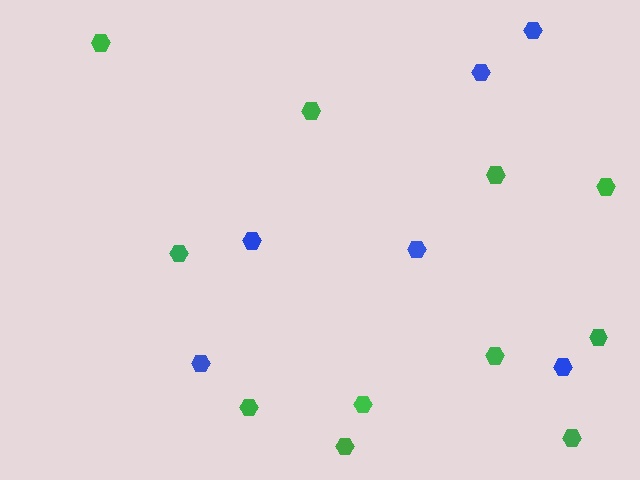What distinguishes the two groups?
There are 2 groups: one group of green hexagons (11) and one group of blue hexagons (6).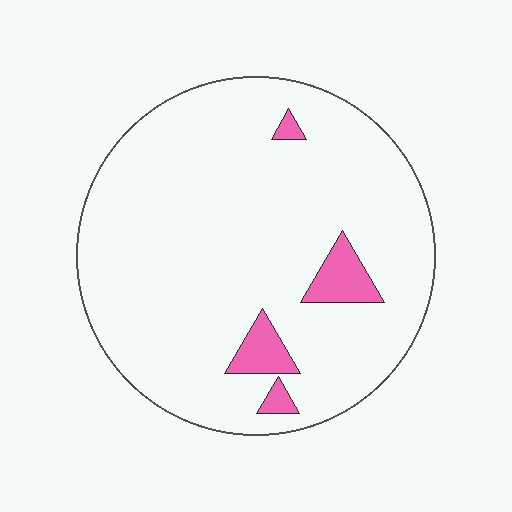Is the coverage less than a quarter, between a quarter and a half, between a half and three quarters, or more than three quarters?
Less than a quarter.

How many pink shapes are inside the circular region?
4.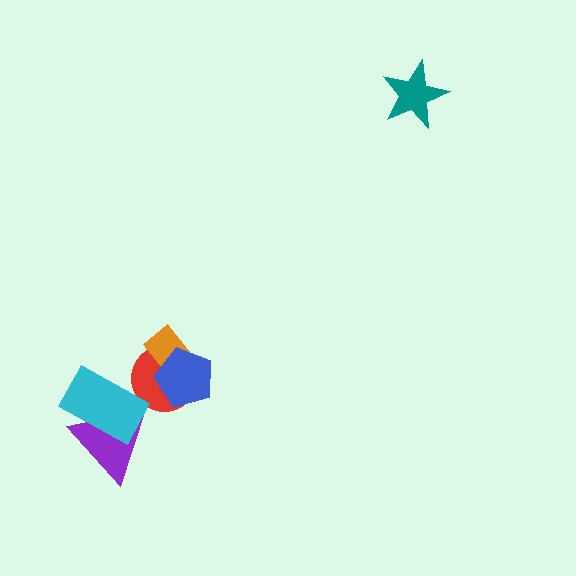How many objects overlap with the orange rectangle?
2 objects overlap with the orange rectangle.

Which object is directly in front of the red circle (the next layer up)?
The orange rectangle is directly in front of the red circle.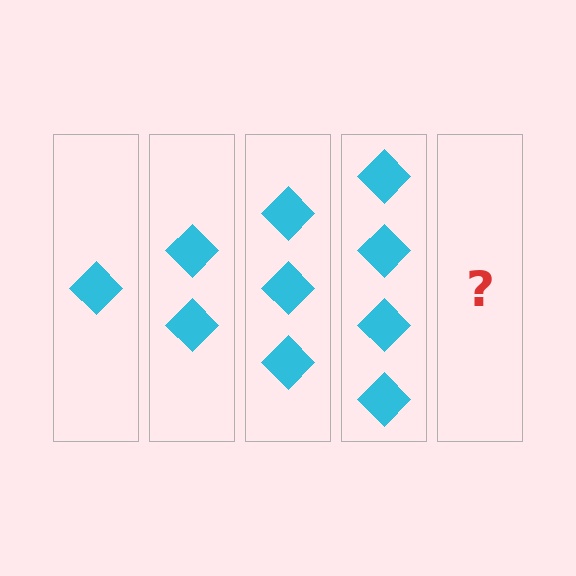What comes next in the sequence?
The next element should be 5 diamonds.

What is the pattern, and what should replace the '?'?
The pattern is that each step adds one more diamond. The '?' should be 5 diamonds.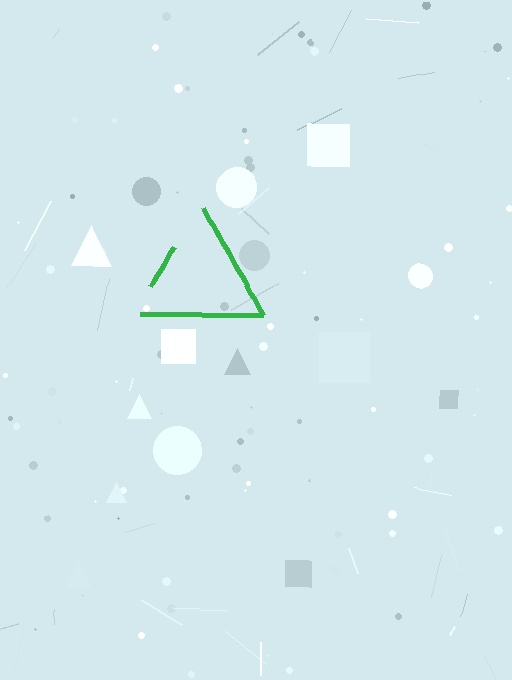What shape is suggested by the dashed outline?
The dashed outline suggests a triangle.